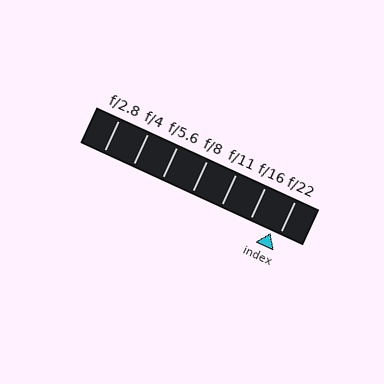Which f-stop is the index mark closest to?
The index mark is closest to f/22.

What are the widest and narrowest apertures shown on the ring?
The widest aperture shown is f/2.8 and the narrowest is f/22.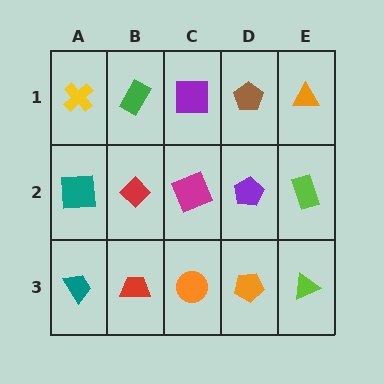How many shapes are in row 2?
5 shapes.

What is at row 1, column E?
An orange triangle.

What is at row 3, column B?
A red trapezoid.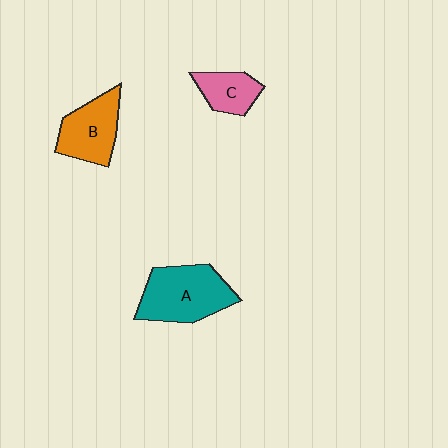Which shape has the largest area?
Shape A (teal).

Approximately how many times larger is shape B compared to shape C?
Approximately 1.5 times.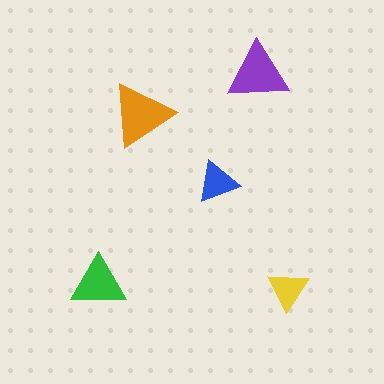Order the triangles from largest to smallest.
the orange one, the purple one, the green one, the blue one, the yellow one.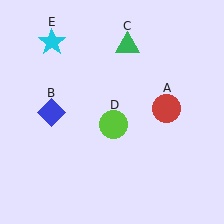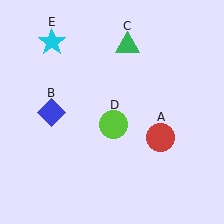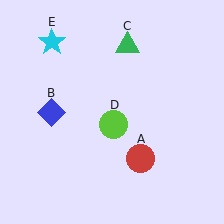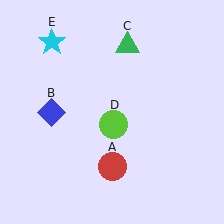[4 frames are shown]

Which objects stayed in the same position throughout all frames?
Blue diamond (object B) and green triangle (object C) and lime circle (object D) and cyan star (object E) remained stationary.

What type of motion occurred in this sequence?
The red circle (object A) rotated clockwise around the center of the scene.